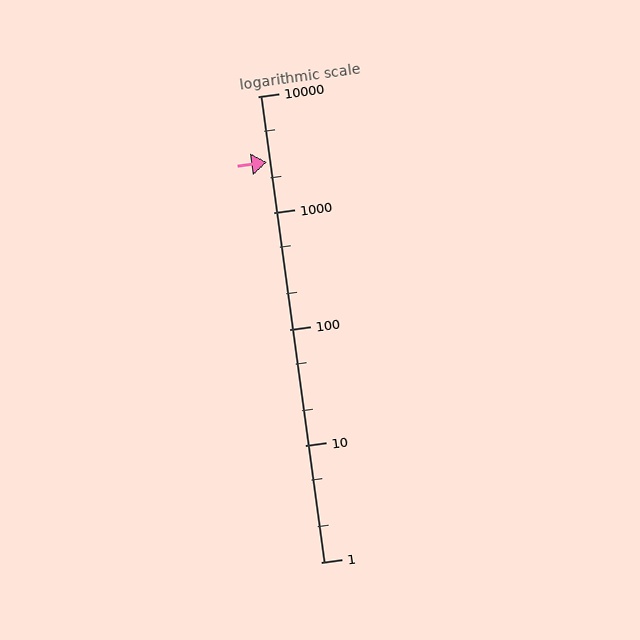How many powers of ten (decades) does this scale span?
The scale spans 4 decades, from 1 to 10000.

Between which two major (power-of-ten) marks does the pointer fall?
The pointer is between 1000 and 10000.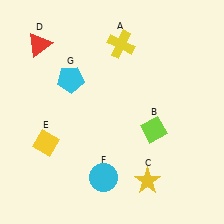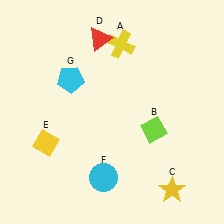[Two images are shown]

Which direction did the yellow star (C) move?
The yellow star (C) moved right.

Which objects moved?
The objects that moved are: the yellow star (C), the red triangle (D).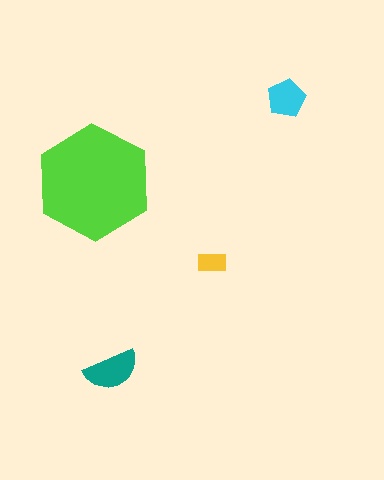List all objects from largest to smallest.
The lime hexagon, the teal semicircle, the cyan pentagon, the yellow rectangle.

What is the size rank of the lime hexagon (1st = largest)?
1st.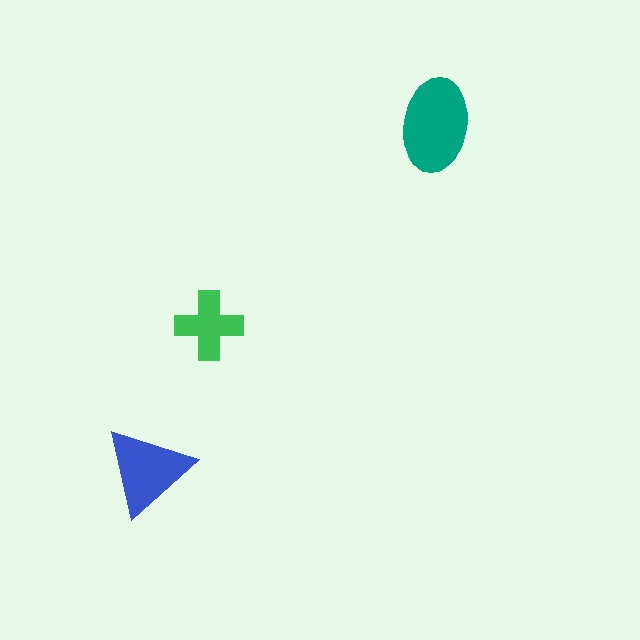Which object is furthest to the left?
The blue triangle is leftmost.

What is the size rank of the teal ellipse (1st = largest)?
1st.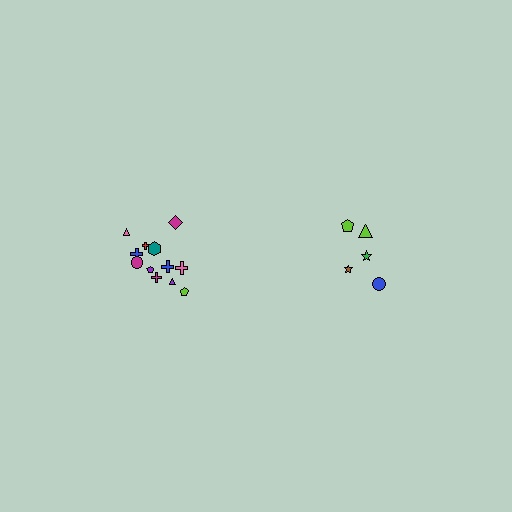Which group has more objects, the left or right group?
The left group.